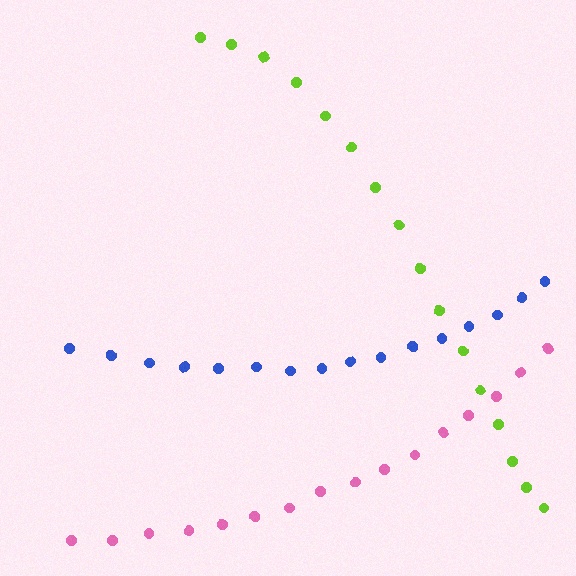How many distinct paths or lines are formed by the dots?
There are 3 distinct paths.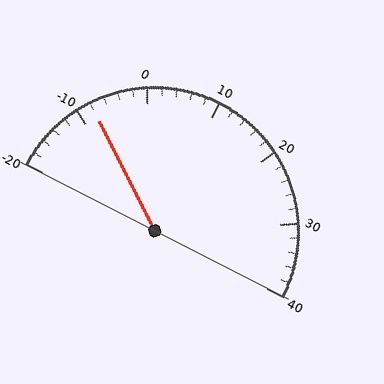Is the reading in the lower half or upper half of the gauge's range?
The reading is in the lower half of the range (-20 to 40).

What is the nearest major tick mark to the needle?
The nearest major tick mark is -10.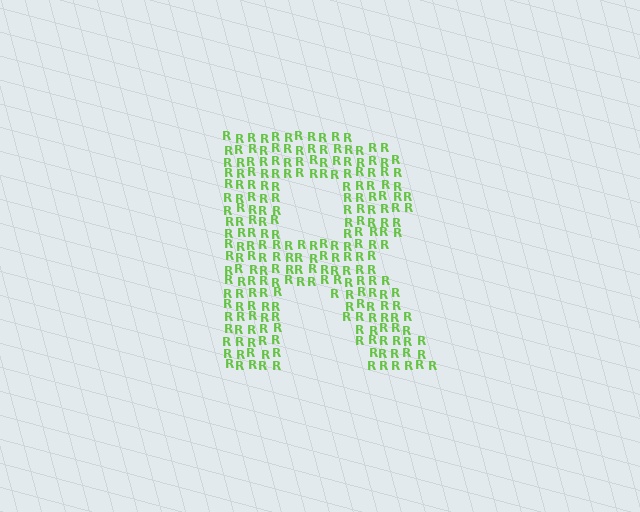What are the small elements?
The small elements are letter R's.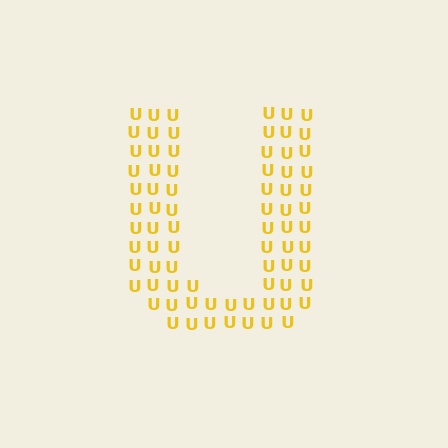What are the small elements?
The small elements are letter U's.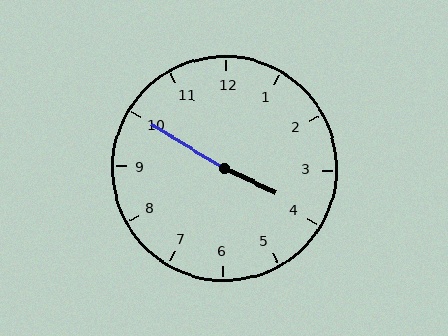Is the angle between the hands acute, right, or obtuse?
It is obtuse.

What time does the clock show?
3:50.